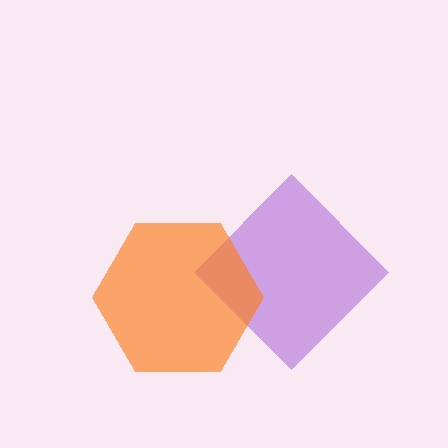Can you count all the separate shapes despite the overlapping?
Yes, there are 2 separate shapes.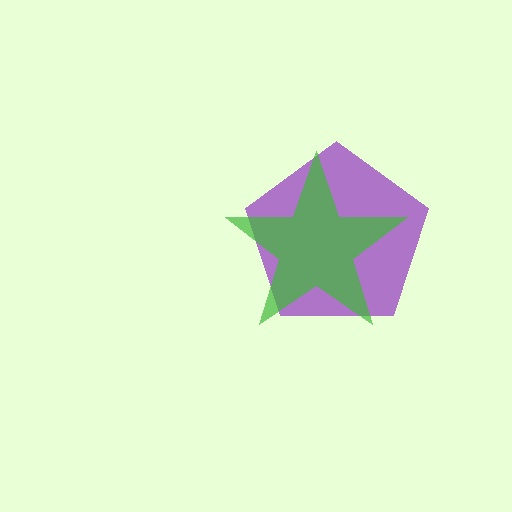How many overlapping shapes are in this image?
There are 2 overlapping shapes in the image.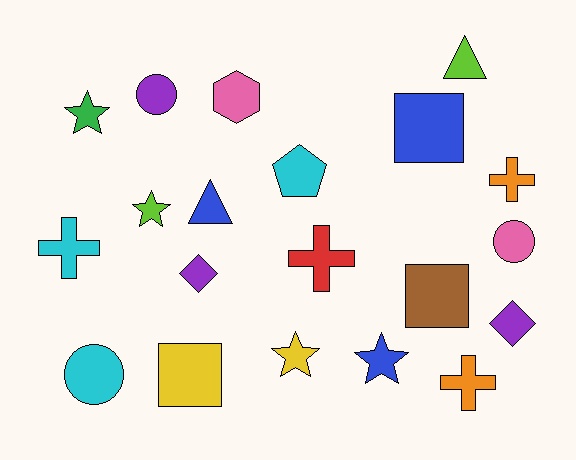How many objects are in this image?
There are 20 objects.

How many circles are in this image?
There are 3 circles.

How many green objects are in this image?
There is 1 green object.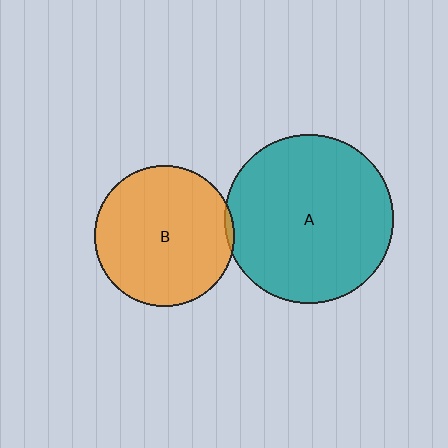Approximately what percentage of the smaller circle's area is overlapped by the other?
Approximately 5%.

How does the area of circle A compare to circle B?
Approximately 1.4 times.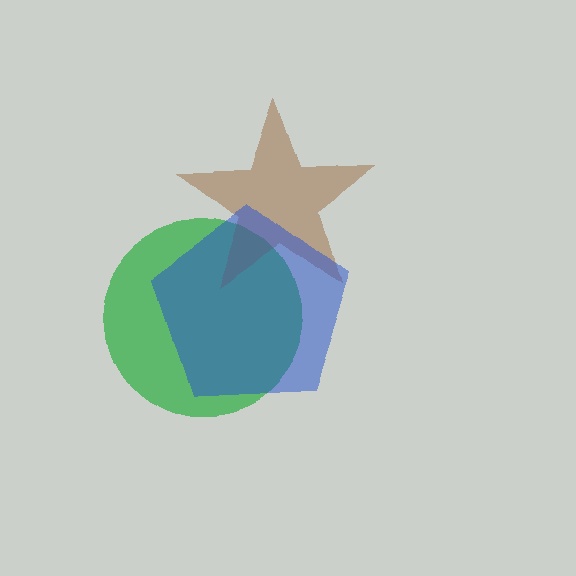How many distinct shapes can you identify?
There are 3 distinct shapes: a green circle, a brown star, a blue pentagon.